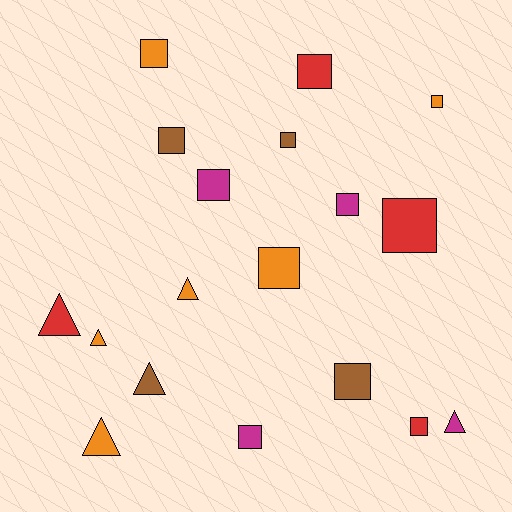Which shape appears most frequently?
Square, with 12 objects.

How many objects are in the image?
There are 18 objects.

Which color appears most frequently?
Orange, with 6 objects.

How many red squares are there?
There are 3 red squares.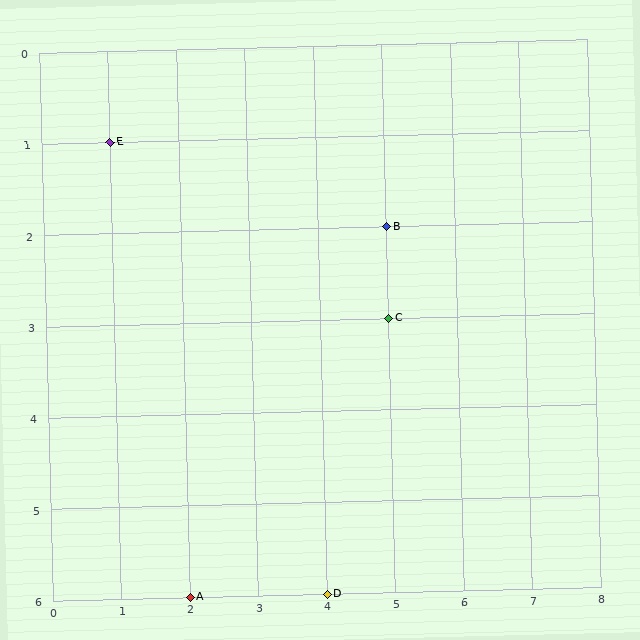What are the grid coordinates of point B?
Point B is at grid coordinates (5, 2).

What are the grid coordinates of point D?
Point D is at grid coordinates (4, 6).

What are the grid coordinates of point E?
Point E is at grid coordinates (1, 1).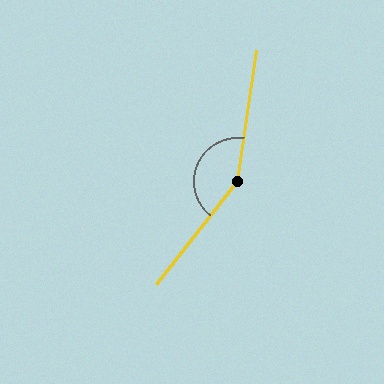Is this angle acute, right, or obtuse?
It is obtuse.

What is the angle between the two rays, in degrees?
Approximately 150 degrees.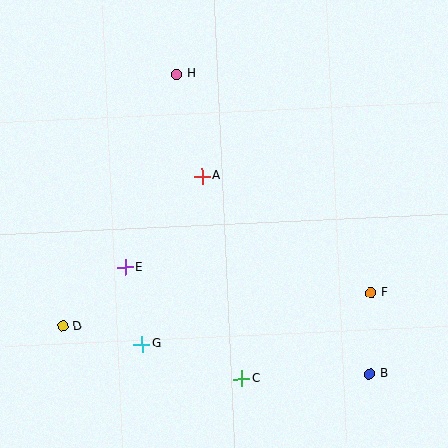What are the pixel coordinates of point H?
Point H is at (177, 74).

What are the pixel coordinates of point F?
Point F is at (371, 293).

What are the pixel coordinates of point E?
Point E is at (125, 267).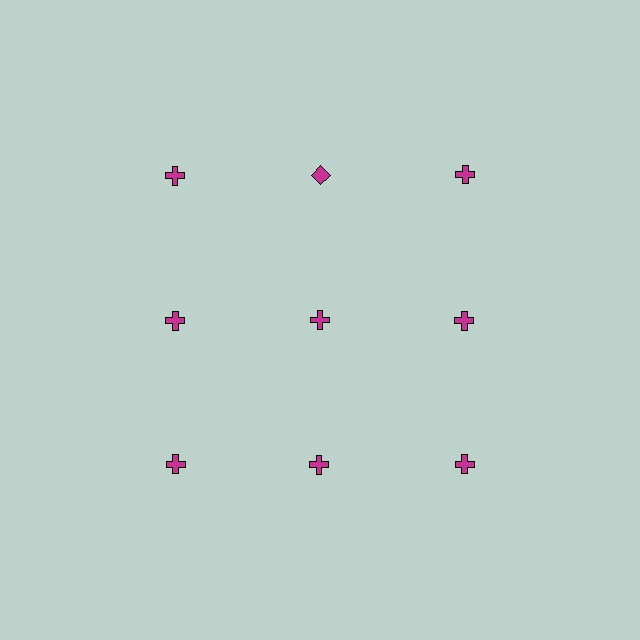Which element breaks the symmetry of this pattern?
The magenta diamond in the top row, second from left column breaks the symmetry. All other shapes are magenta crosses.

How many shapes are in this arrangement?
There are 9 shapes arranged in a grid pattern.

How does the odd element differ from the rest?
It has a different shape: diamond instead of cross.